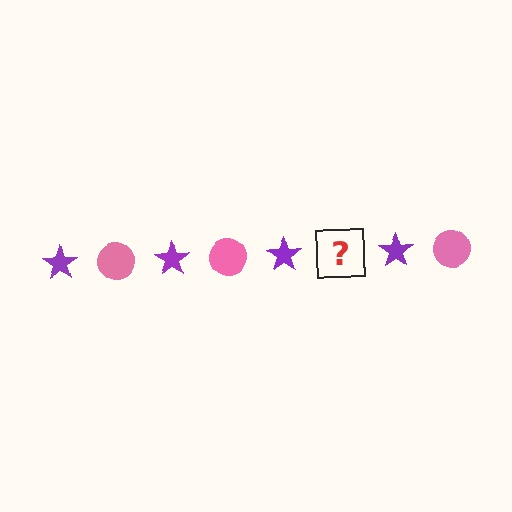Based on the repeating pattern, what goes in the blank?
The blank should be a pink circle.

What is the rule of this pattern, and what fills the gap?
The rule is that the pattern alternates between purple star and pink circle. The gap should be filled with a pink circle.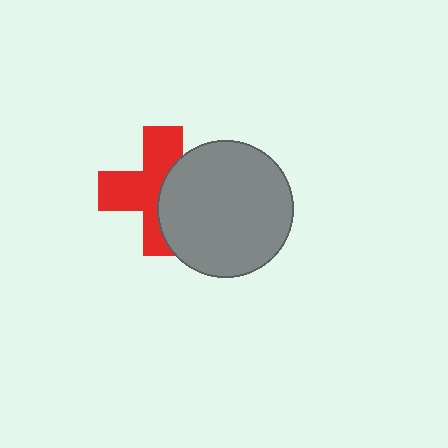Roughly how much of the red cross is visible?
About half of it is visible (roughly 58%).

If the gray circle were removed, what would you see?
You would see the complete red cross.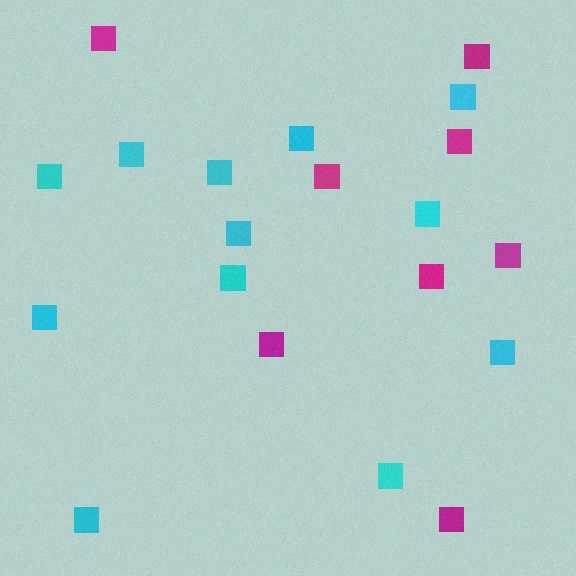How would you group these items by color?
There are 2 groups: one group of magenta squares (8) and one group of cyan squares (12).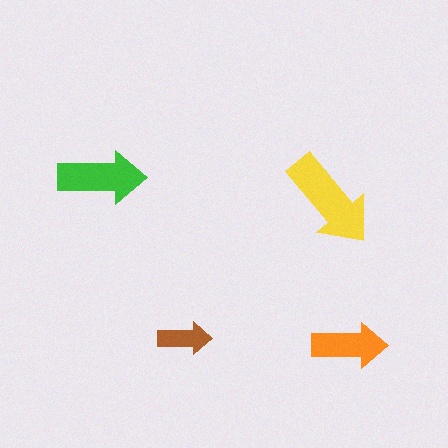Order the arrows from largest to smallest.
the yellow one, the green one, the orange one, the brown one.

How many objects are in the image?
There are 4 objects in the image.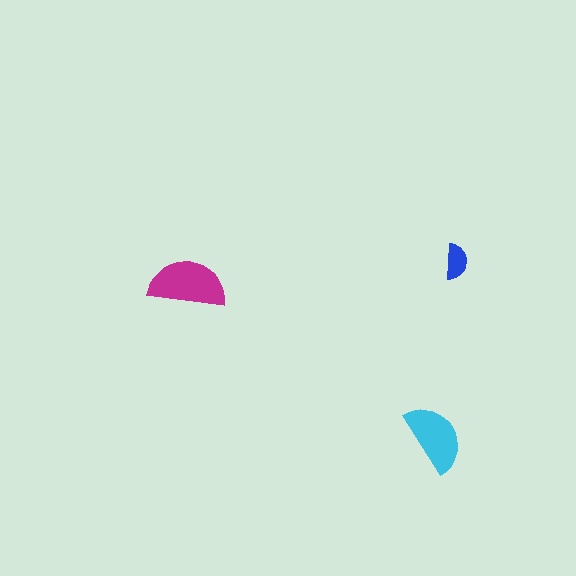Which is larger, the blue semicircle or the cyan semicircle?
The cyan one.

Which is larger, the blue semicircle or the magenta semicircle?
The magenta one.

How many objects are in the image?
There are 3 objects in the image.